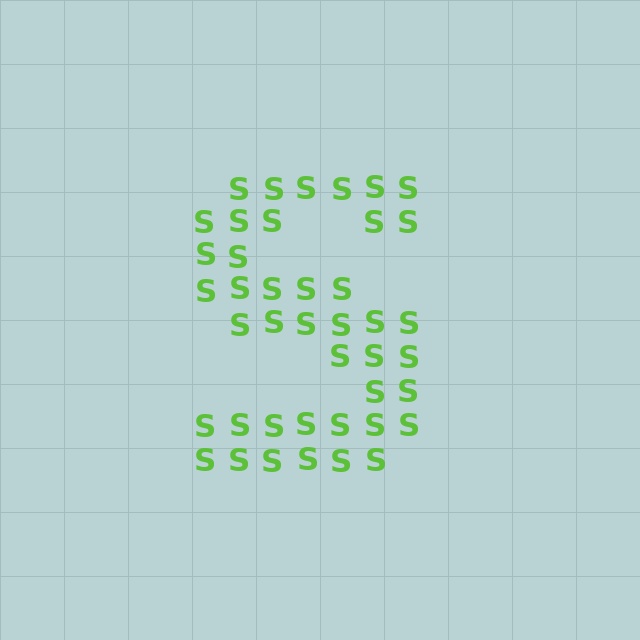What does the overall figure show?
The overall figure shows the letter S.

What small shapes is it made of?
It is made of small letter S's.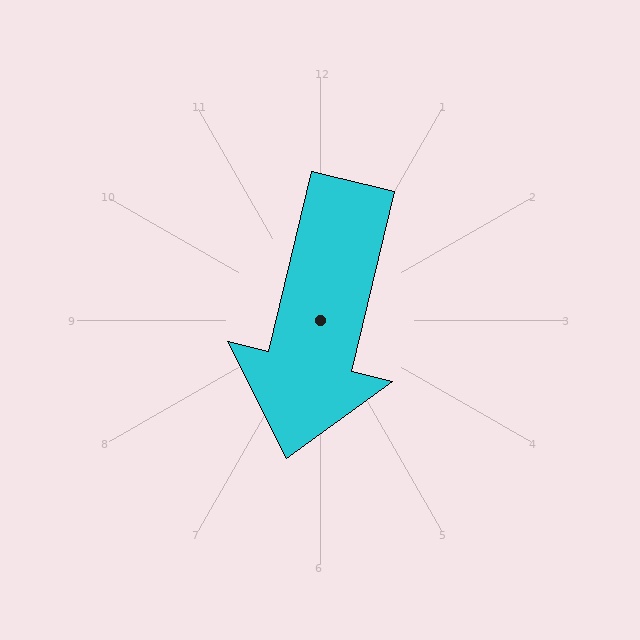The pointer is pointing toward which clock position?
Roughly 6 o'clock.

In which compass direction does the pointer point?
South.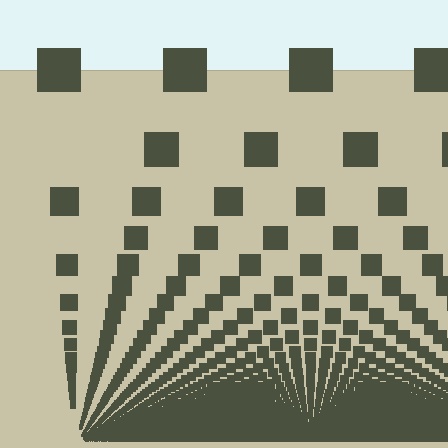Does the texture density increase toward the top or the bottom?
Density increases toward the bottom.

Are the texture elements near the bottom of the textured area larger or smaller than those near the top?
Smaller. The gradient is inverted — elements near the bottom are smaller and denser.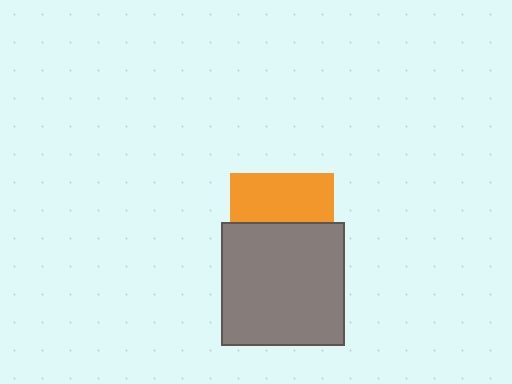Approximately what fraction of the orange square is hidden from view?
Roughly 54% of the orange square is hidden behind the gray square.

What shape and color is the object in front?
The object in front is a gray square.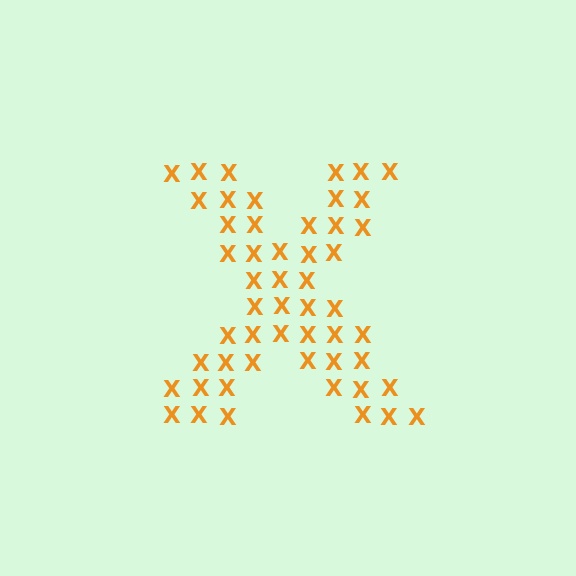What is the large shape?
The large shape is the letter X.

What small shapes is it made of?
It is made of small letter X's.